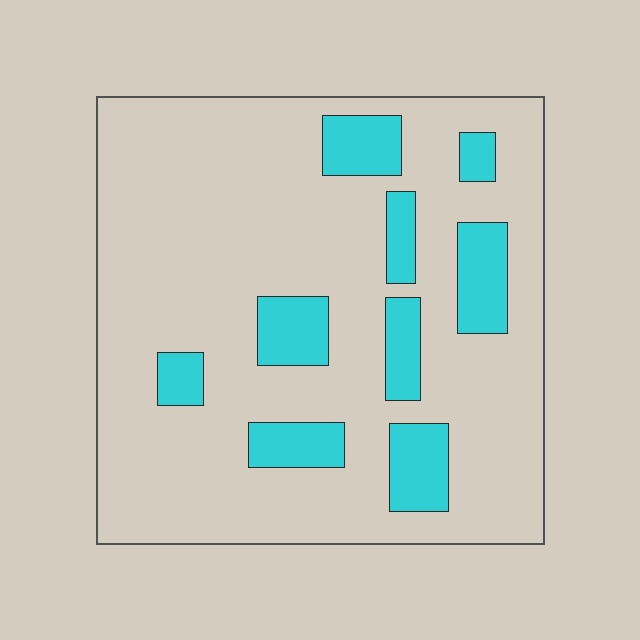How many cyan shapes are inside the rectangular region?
9.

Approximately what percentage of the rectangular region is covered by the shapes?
Approximately 20%.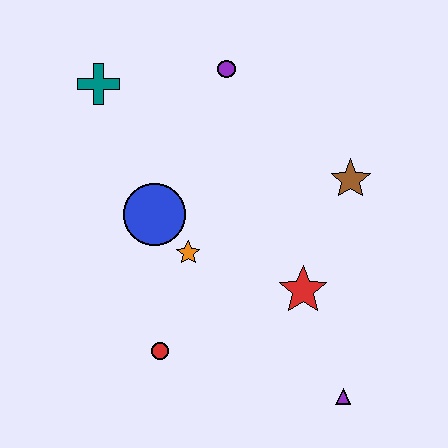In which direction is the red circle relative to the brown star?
The red circle is to the left of the brown star.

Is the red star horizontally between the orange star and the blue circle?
No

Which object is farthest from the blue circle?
The purple triangle is farthest from the blue circle.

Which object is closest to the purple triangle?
The red star is closest to the purple triangle.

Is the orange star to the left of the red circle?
No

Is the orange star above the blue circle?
No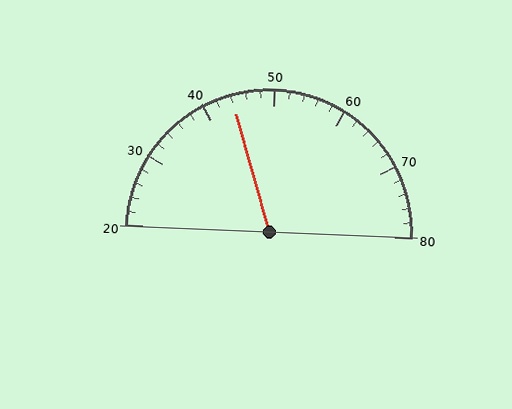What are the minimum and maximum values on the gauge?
The gauge ranges from 20 to 80.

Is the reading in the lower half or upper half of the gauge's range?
The reading is in the lower half of the range (20 to 80).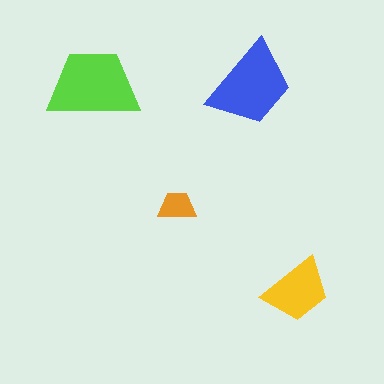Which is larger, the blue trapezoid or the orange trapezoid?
The blue one.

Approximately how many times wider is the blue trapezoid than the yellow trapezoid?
About 1.5 times wider.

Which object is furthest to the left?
The lime trapezoid is leftmost.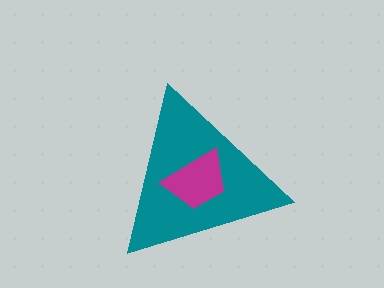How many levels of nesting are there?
2.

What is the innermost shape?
The magenta trapezoid.